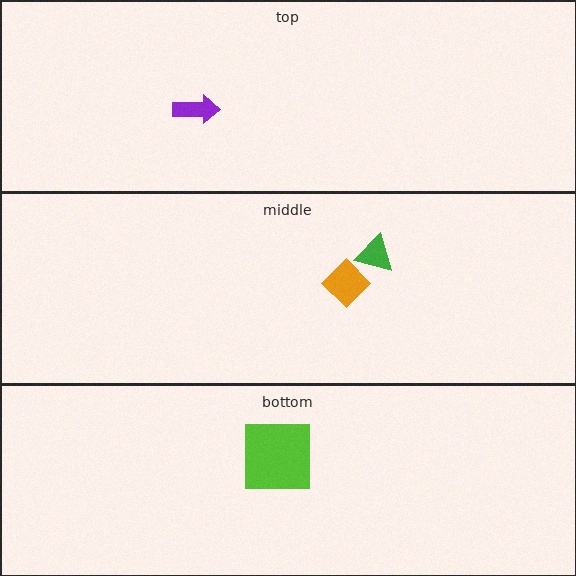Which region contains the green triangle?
The middle region.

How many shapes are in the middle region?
2.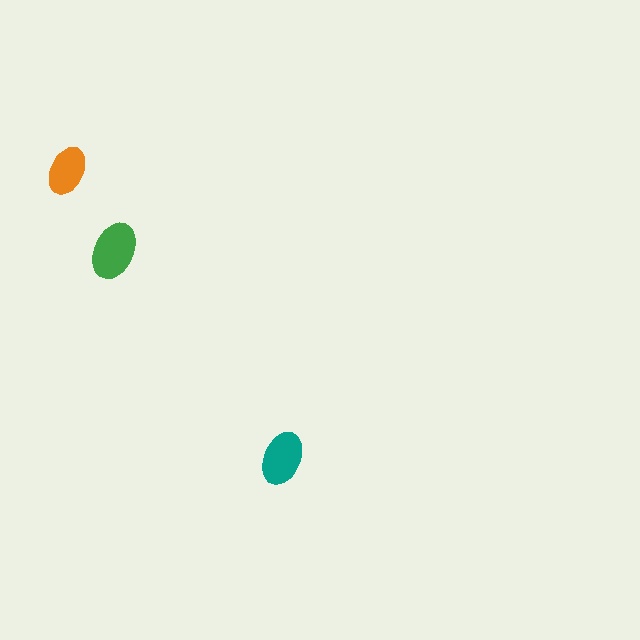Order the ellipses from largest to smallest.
the green one, the teal one, the orange one.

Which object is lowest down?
The teal ellipse is bottommost.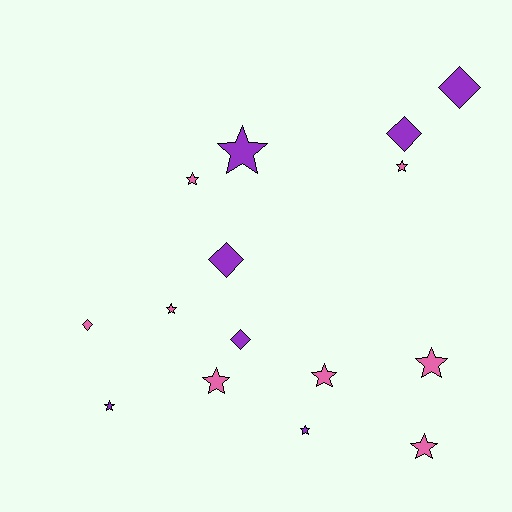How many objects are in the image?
There are 15 objects.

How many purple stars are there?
There are 3 purple stars.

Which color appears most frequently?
Pink, with 8 objects.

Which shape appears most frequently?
Star, with 10 objects.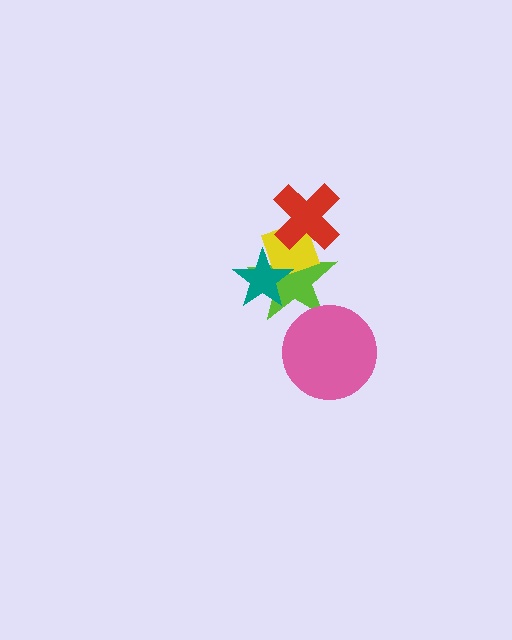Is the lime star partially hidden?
Yes, it is partially covered by another shape.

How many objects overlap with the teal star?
2 objects overlap with the teal star.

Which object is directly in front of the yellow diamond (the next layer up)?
The teal star is directly in front of the yellow diamond.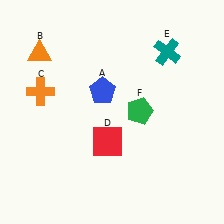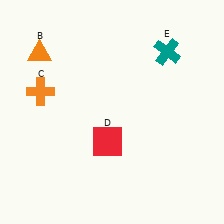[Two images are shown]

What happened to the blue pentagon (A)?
The blue pentagon (A) was removed in Image 2. It was in the top-left area of Image 1.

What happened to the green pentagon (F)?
The green pentagon (F) was removed in Image 2. It was in the top-right area of Image 1.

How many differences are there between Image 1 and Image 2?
There are 2 differences between the two images.